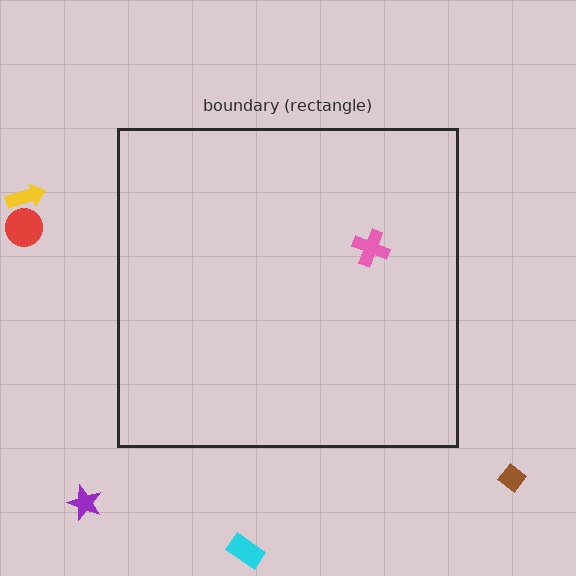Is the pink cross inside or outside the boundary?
Inside.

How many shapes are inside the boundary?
1 inside, 5 outside.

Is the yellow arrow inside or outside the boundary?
Outside.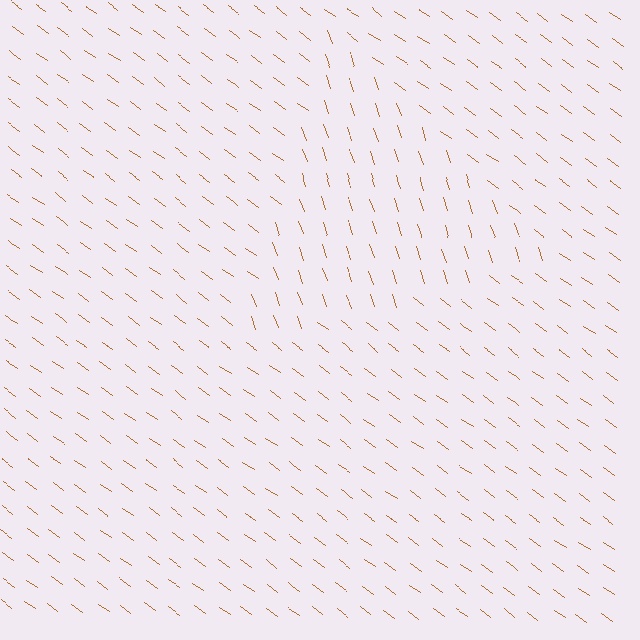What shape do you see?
I see a triangle.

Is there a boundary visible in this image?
Yes, there is a texture boundary formed by a change in line orientation.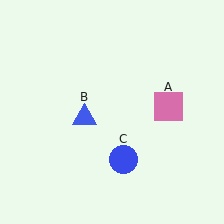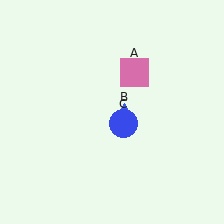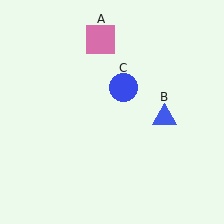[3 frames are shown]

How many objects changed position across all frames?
3 objects changed position: pink square (object A), blue triangle (object B), blue circle (object C).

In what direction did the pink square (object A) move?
The pink square (object A) moved up and to the left.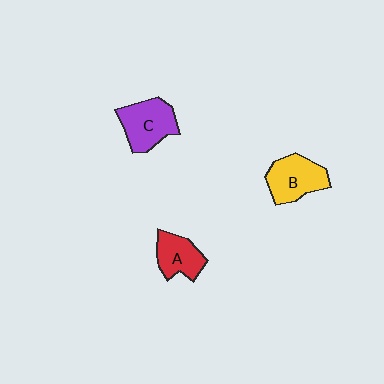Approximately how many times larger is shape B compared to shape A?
Approximately 1.3 times.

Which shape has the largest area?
Shape C (purple).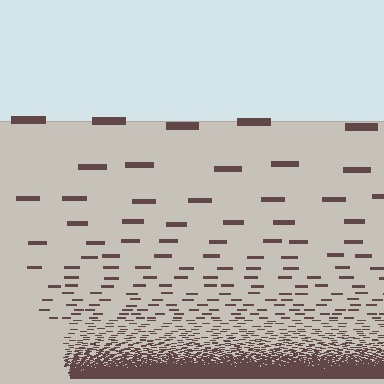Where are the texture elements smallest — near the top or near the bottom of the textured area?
Near the bottom.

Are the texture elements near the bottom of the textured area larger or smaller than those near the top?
Smaller. The gradient is inverted — elements near the bottom are smaller and denser.